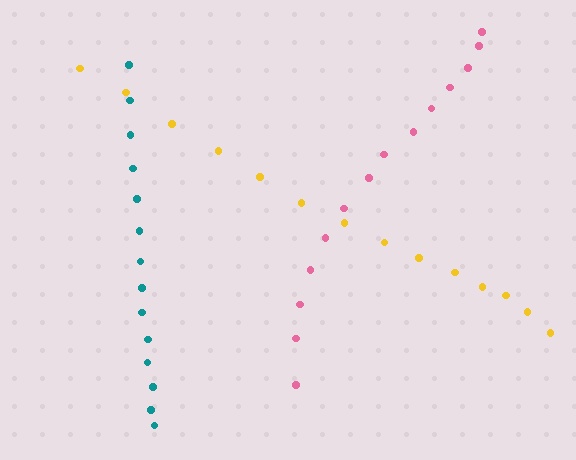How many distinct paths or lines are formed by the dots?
There are 3 distinct paths.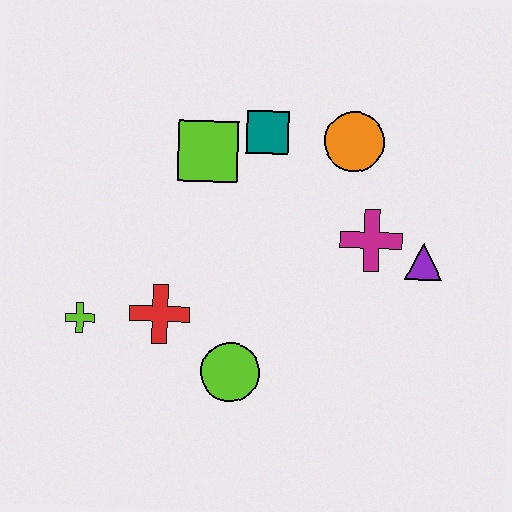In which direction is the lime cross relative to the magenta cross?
The lime cross is to the left of the magenta cross.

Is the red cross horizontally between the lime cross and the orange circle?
Yes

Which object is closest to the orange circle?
The teal square is closest to the orange circle.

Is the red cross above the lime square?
No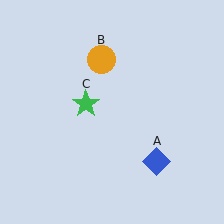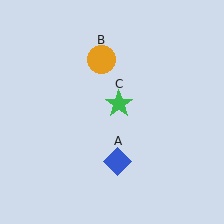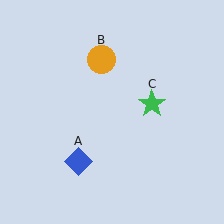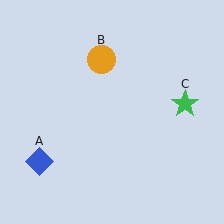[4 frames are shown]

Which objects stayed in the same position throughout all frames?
Orange circle (object B) remained stationary.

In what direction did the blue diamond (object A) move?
The blue diamond (object A) moved left.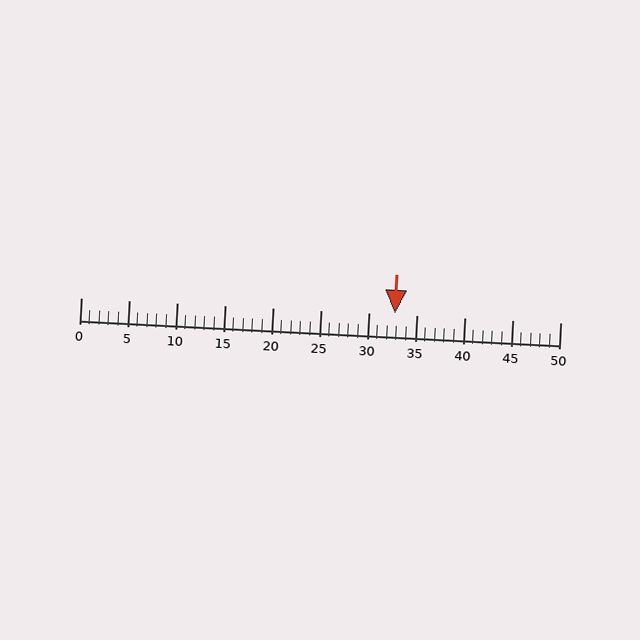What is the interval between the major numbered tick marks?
The major tick marks are spaced 5 units apart.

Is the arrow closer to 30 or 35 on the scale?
The arrow is closer to 35.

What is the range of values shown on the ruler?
The ruler shows values from 0 to 50.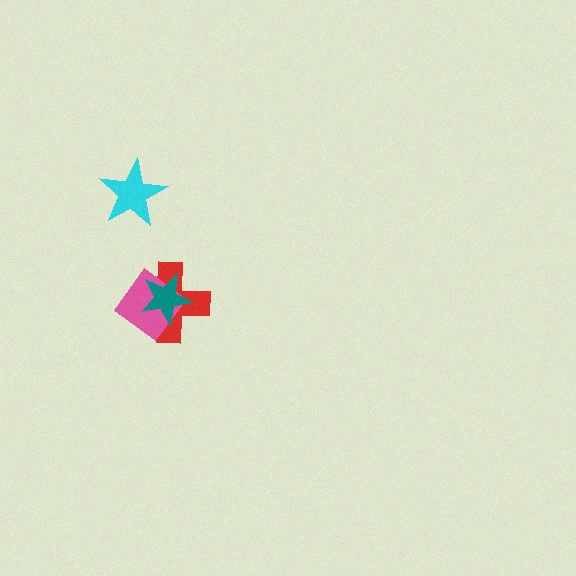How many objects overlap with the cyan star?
0 objects overlap with the cyan star.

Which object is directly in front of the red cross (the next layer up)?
The pink diamond is directly in front of the red cross.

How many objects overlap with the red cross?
2 objects overlap with the red cross.